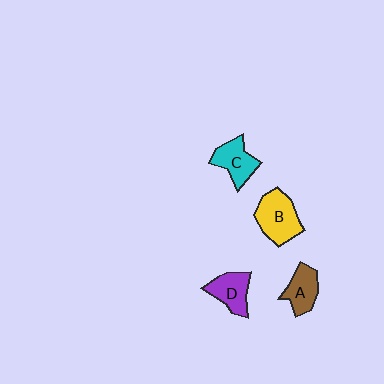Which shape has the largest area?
Shape B (yellow).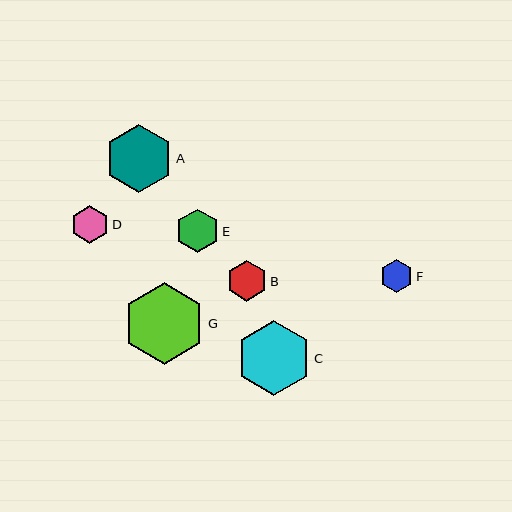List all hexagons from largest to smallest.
From largest to smallest: G, C, A, E, B, D, F.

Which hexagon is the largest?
Hexagon G is the largest with a size of approximately 82 pixels.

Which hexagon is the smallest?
Hexagon F is the smallest with a size of approximately 33 pixels.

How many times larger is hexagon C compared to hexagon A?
Hexagon C is approximately 1.1 times the size of hexagon A.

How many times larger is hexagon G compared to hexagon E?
Hexagon G is approximately 1.9 times the size of hexagon E.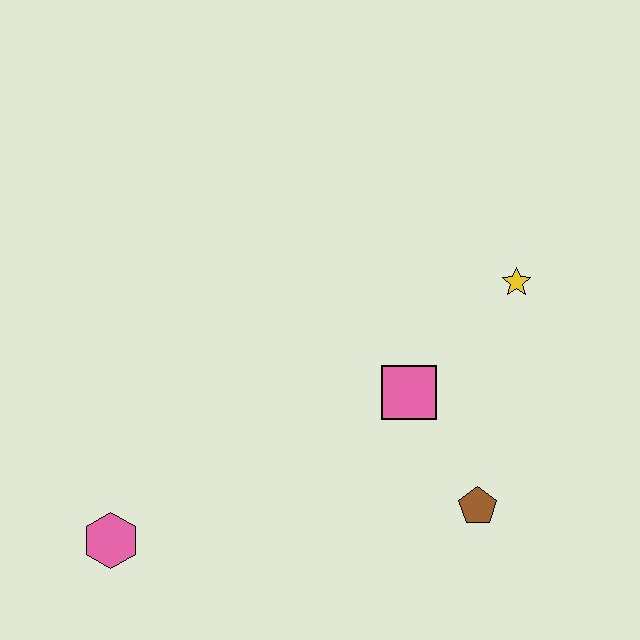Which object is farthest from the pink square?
The pink hexagon is farthest from the pink square.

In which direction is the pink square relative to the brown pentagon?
The pink square is above the brown pentagon.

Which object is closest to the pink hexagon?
The pink square is closest to the pink hexagon.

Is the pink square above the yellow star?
No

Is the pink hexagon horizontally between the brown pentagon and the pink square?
No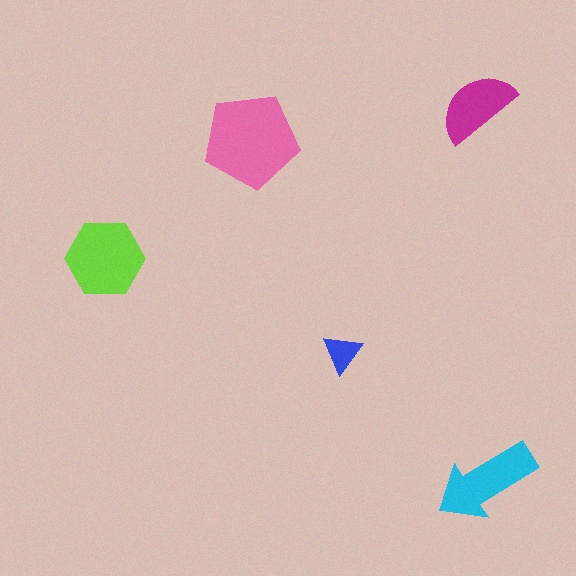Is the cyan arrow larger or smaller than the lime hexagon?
Smaller.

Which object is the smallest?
The blue triangle.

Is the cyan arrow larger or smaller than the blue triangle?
Larger.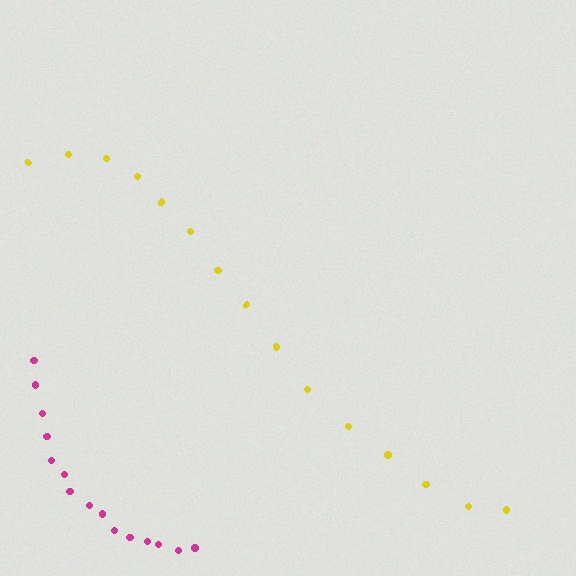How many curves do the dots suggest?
There are 2 distinct paths.